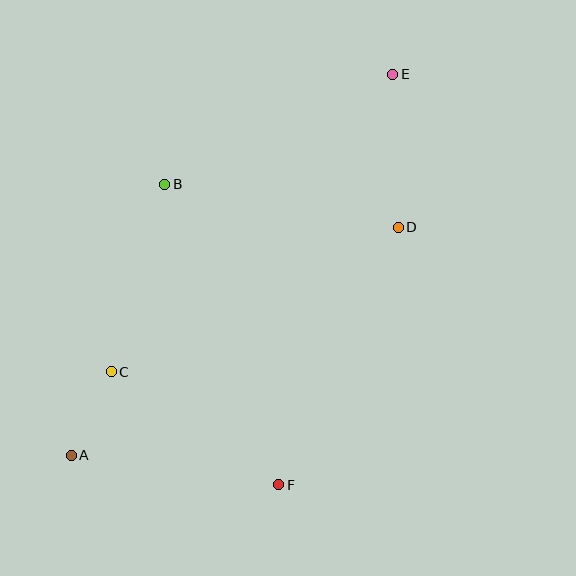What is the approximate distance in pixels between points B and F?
The distance between B and F is approximately 322 pixels.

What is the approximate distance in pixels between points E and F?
The distance between E and F is approximately 426 pixels.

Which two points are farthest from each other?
Points A and E are farthest from each other.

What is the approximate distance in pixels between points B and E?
The distance between B and E is approximately 253 pixels.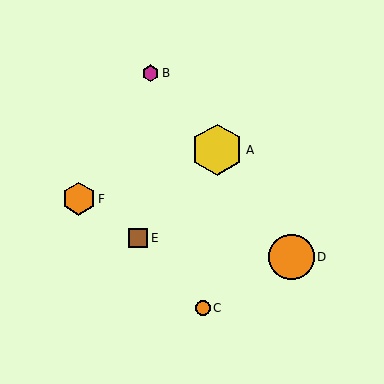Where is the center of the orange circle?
The center of the orange circle is at (203, 308).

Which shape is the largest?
The yellow hexagon (labeled A) is the largest.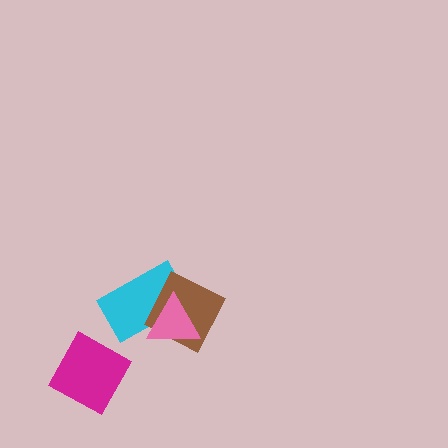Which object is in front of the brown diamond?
The pink triangle is in front of the brown diamond.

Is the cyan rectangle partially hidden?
Yes, it is partially covered by another shape.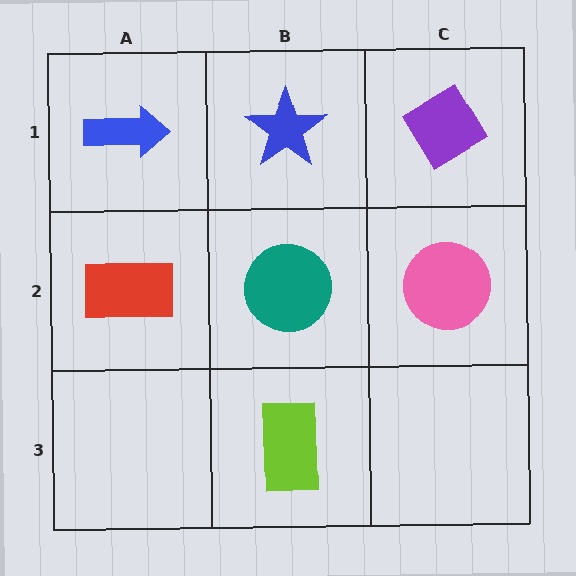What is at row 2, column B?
A teal circle.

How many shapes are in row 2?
3 shapes.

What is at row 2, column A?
A red rectangle.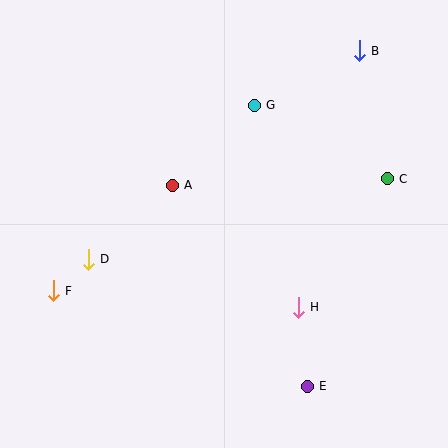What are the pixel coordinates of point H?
Point H is at (298, 307).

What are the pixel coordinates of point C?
Point C is at (387, 179).